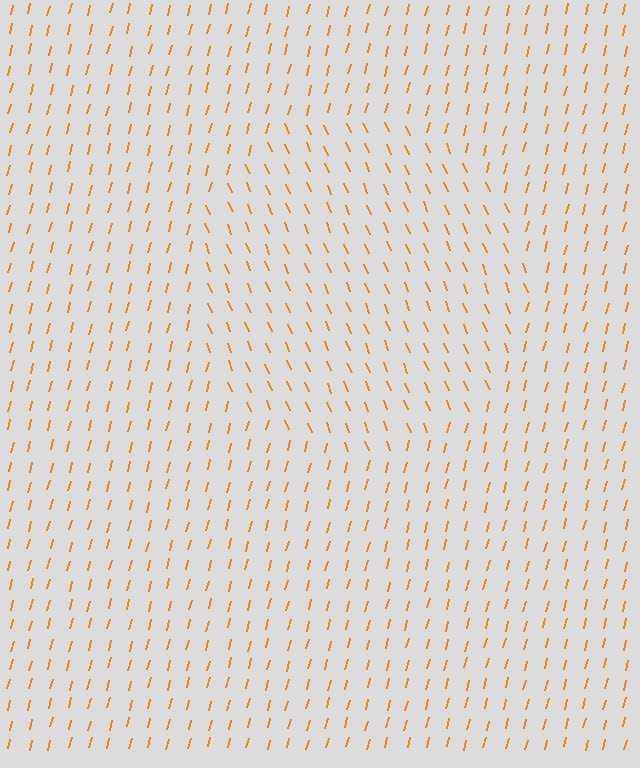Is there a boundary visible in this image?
Yes, there is a texture boundary formed by a change in line orientation.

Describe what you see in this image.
The image is filled with small orange line segments. A circle region in the image has lines oriented differently from the surrounding lines, creating a visible texture boundary.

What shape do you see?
I see a circle.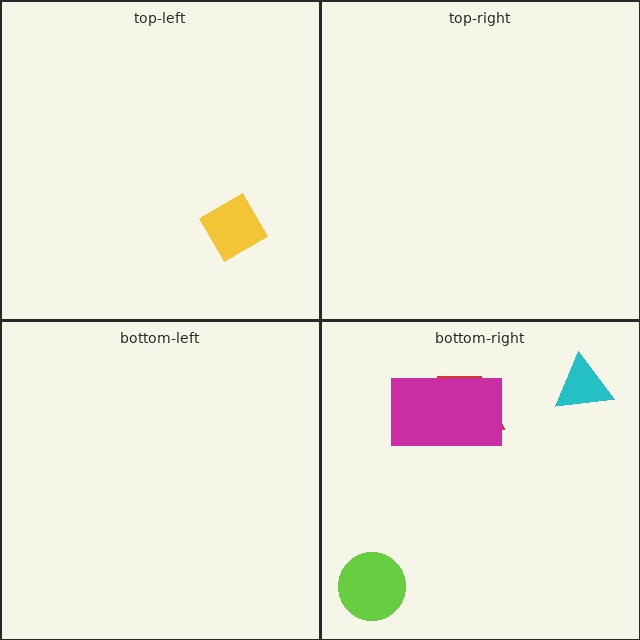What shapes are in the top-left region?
The yellow diamond.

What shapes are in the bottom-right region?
The lime circle, the red trapezoid, the magenta rectangle, the cyan triangle.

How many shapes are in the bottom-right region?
4.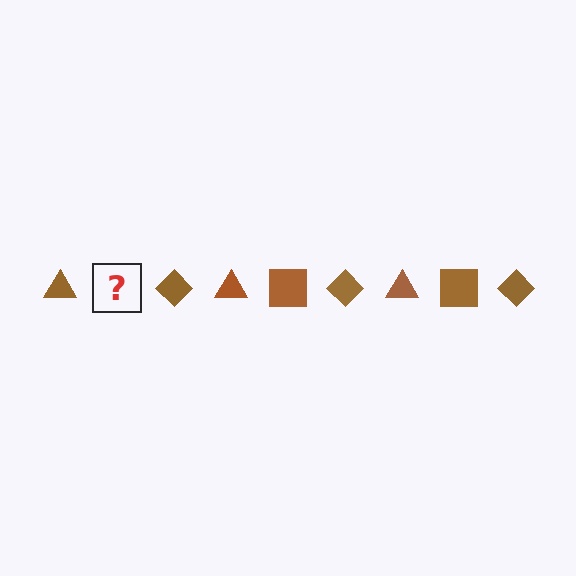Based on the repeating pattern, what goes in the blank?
The blank should be a brown square.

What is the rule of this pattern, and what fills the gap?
The rule is that the pattern cycles through triangle, square, diamond shapes in brown. The gap should be filled with a brown square.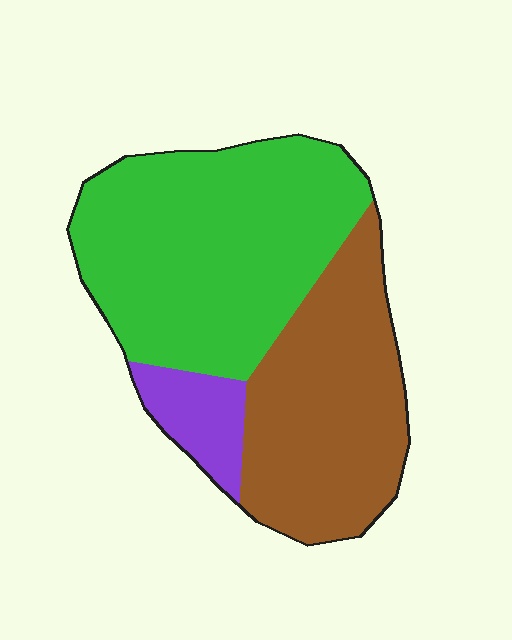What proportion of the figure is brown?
Brown covers 38% of the figure.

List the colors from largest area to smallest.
From largest to smallest: green, brown, purple.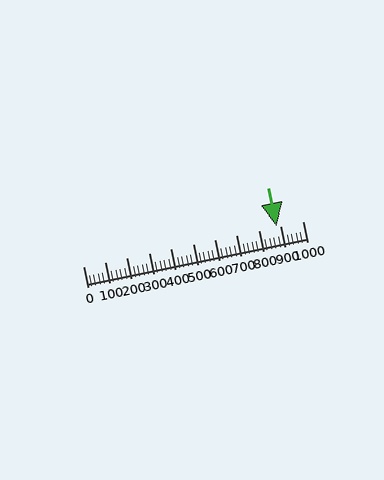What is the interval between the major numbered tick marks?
The major tick marks are spaced 100 units apart.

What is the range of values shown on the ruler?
The ruler shows values from 0 to 1000.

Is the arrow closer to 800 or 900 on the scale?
The arrow is closer to 900.